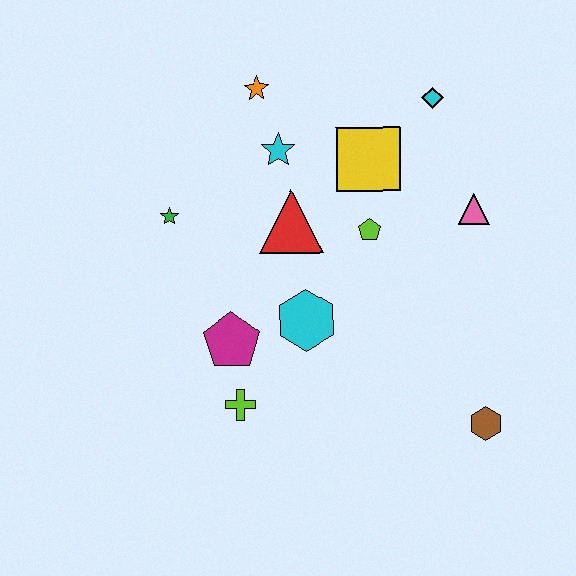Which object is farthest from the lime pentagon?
The brown hexagon is farthest from the lime pentagon.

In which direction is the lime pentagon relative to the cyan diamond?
The lime pentagon is below the cyan diamond.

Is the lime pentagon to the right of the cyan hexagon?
Yes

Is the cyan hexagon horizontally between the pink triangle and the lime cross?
Yes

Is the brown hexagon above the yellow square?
No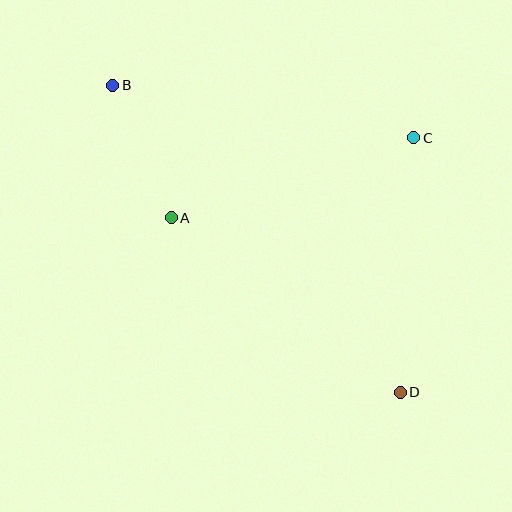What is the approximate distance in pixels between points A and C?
The distance between A and C is approximately 255 pixels.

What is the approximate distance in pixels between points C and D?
The distance between C and D is approximately 255 pixels.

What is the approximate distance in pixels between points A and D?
The distance between A and D is approximately 288 pixels.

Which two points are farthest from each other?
Points B and D are farthest from each other.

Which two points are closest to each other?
Points A and B are closest to each other.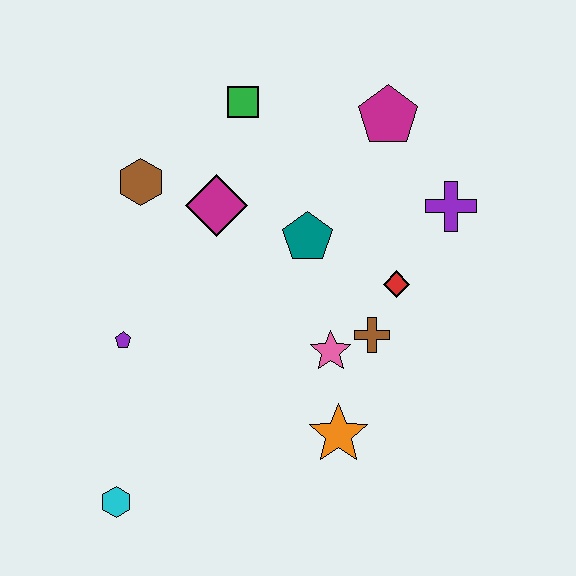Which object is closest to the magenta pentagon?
The purple cross is closest to the magenta pentagon.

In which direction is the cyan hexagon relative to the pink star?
The cyan hexagon is to the left of the pink star.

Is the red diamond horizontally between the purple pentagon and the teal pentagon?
No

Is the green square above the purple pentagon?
Yes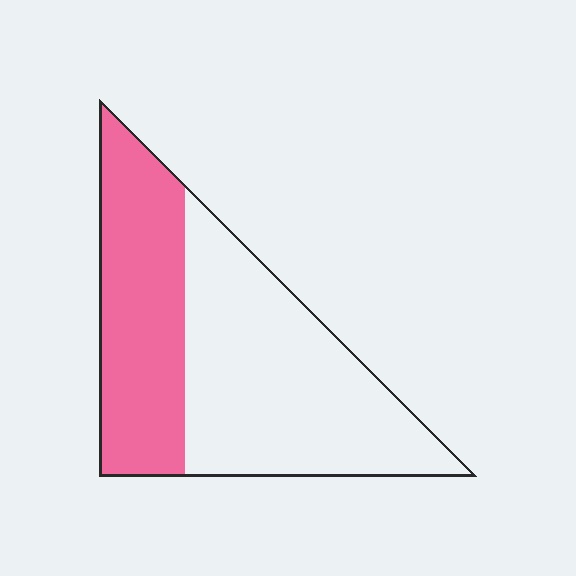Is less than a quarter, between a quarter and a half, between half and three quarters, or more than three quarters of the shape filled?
Between a quarter and a half.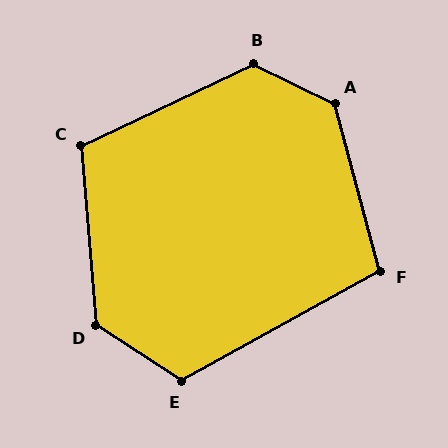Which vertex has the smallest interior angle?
F, at approximately 104 degrees.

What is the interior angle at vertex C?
Approximately 111 degrees (obtuse).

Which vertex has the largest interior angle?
A, at approximately 132 degrees.